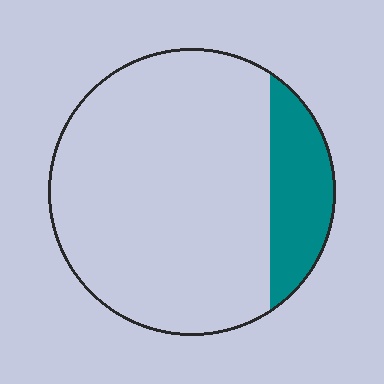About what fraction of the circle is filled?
About one sixth (1/6).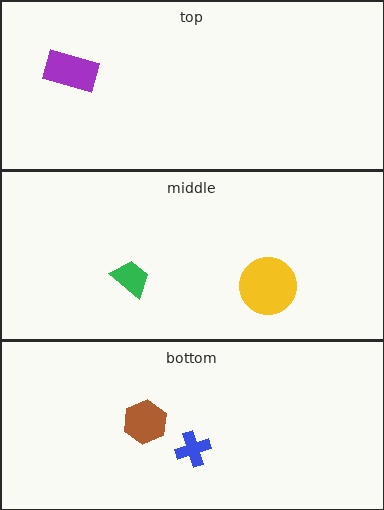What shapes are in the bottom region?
The blue cross, the brown hexagon.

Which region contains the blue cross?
The bottom region.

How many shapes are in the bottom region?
2.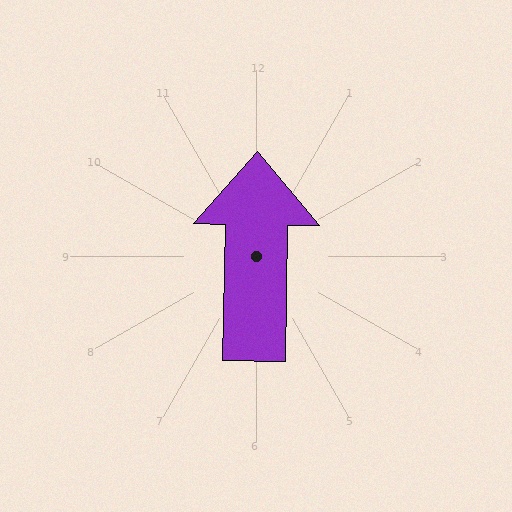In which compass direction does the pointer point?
North.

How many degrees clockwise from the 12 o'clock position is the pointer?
Approximately 1 degrees.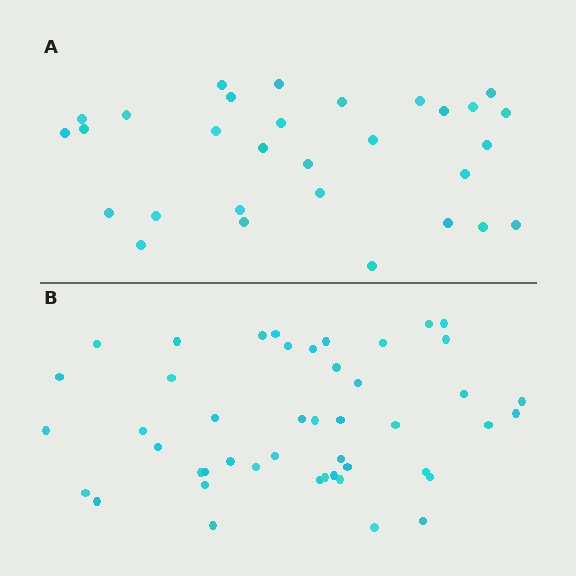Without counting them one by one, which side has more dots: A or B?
Region B (the bottom region) has more dots.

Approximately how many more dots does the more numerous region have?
Region B has approximately 15 more dots than region A.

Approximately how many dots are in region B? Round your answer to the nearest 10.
About 50 dots. (The exact count is 46, which rounds to 50.)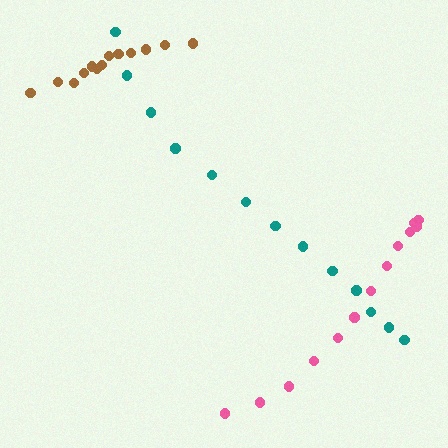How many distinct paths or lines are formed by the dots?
There are 3 distinct paths.